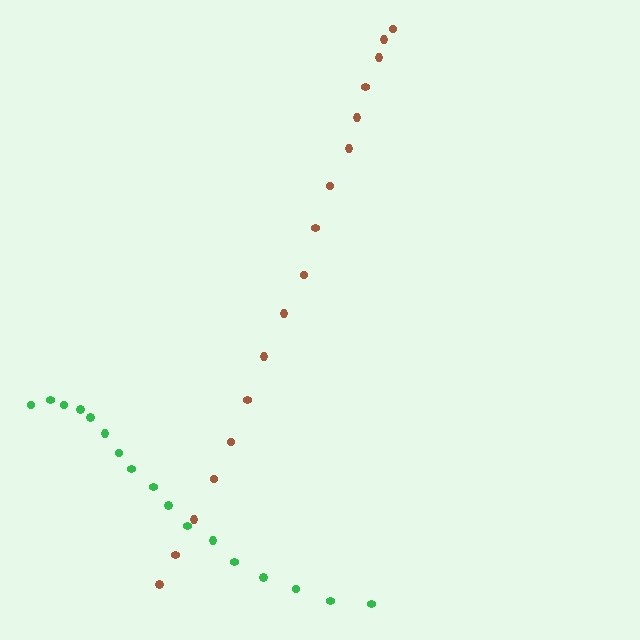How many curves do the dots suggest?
There are 2 distinct paths.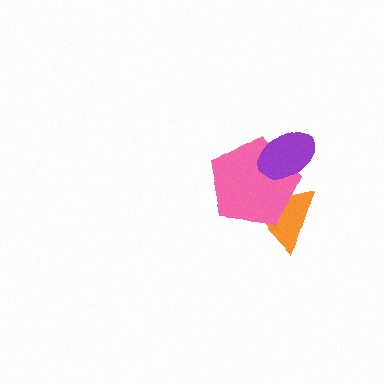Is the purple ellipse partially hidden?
No, no other shape covers it.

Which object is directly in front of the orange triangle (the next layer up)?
The pink pentagon is directly in front of the orange triangle.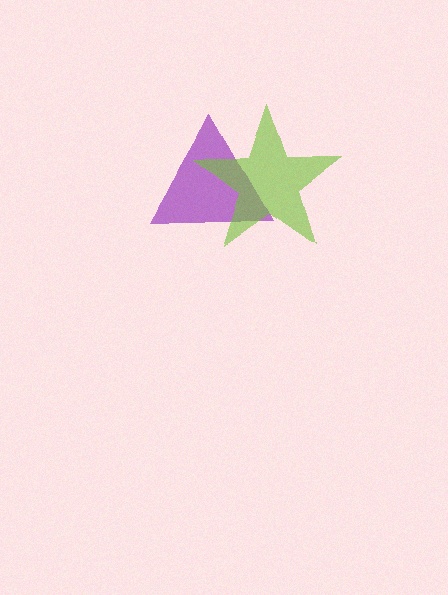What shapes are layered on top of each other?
The layered shapes are: a purple triangle, a lime star.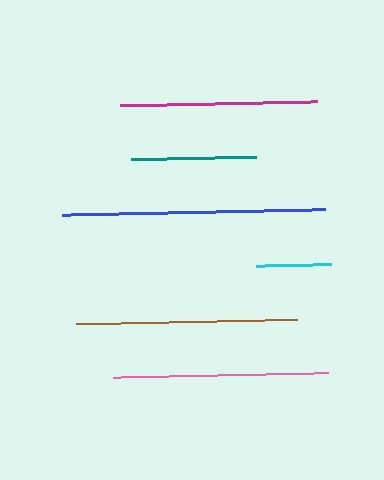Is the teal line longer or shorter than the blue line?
The blue line is longer than the teal line.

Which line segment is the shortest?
The cyan line is the shortest at approximately 75 pixels.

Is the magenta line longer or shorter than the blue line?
The blue line is longer than the magenta line.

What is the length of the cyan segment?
The cyan segment is approximately 75 pixels long.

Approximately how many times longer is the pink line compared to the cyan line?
The pink line is approximately 2.9 times the length of the cyan line.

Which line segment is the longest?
The blue line is the longest at approximately 264 pixels.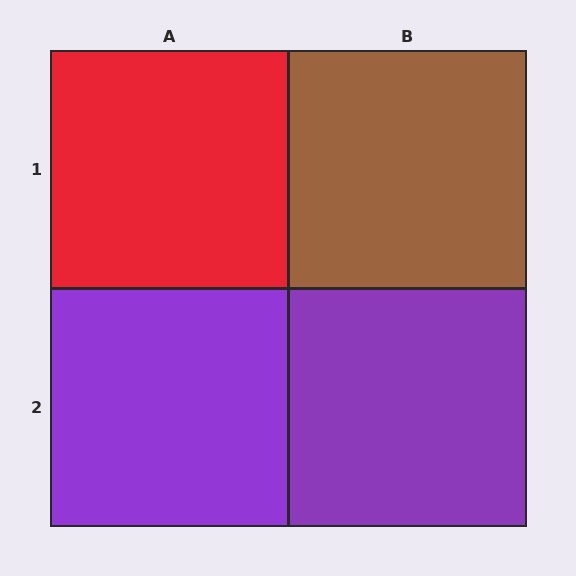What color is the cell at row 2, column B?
Purple.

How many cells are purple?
2 cells are purple.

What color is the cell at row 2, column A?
Purple.